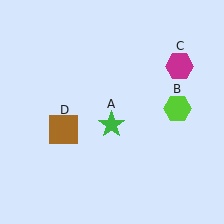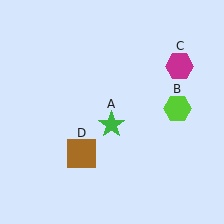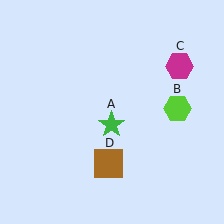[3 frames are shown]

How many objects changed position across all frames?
1 object changed position: brown square (object D).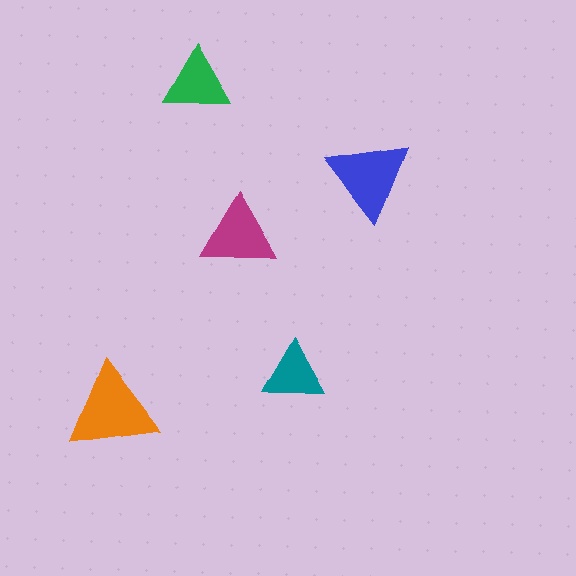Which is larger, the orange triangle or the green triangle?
The orange one.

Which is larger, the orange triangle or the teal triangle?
The orange one.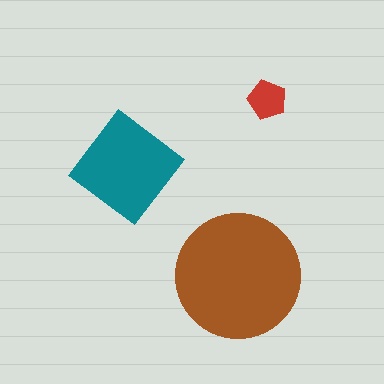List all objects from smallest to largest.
The red pentagon, the teal diamond, the brown circle.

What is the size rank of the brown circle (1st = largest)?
1st.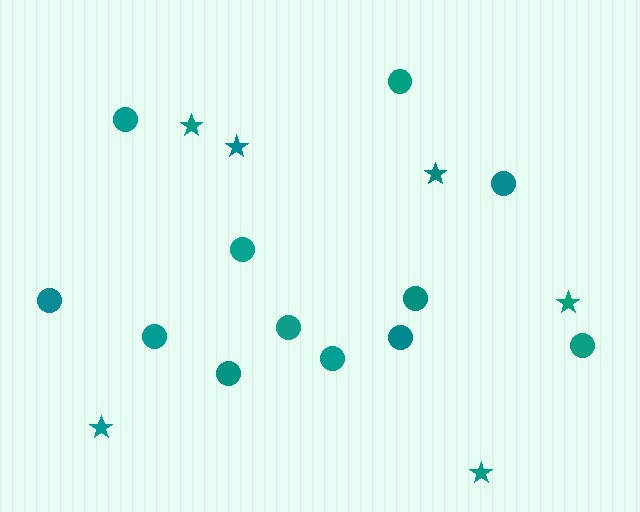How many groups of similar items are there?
There are 2 groups: one group of circles (12) and one group of stars (6).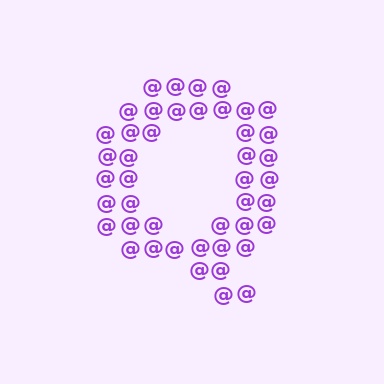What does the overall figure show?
The overall figure shows the letter Q.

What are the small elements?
The small elements are at signs.